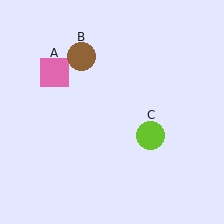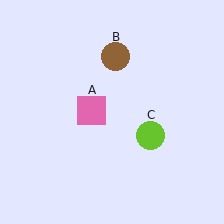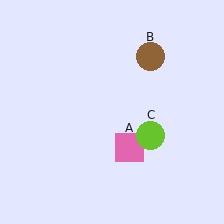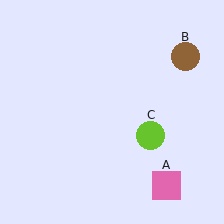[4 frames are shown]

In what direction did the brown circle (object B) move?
The brown circle (object B) moved right.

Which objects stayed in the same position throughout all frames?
Lime circle (object C) remained stationary.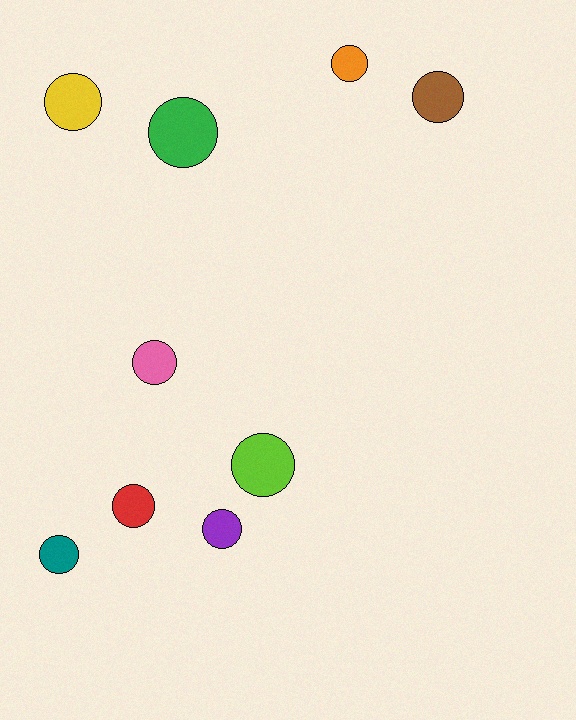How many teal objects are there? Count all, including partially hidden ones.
There is 1 teal object.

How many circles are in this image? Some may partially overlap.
There are 9 circles.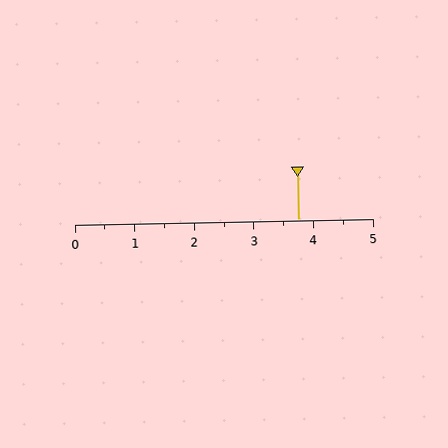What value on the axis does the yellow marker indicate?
The marker indicates approximately 3.8.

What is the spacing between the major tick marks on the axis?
The major ticks are spaced 1 apart.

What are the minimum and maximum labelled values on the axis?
The axis runs from 0 to 5.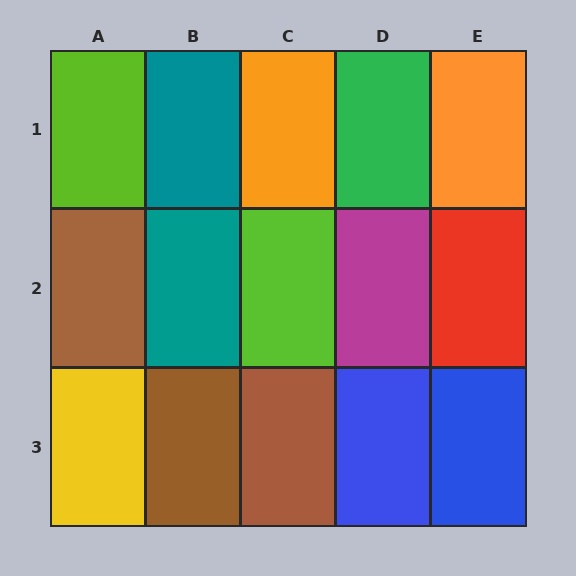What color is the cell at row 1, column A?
Lime.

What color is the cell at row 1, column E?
Orange.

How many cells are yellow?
1 cell is yellow.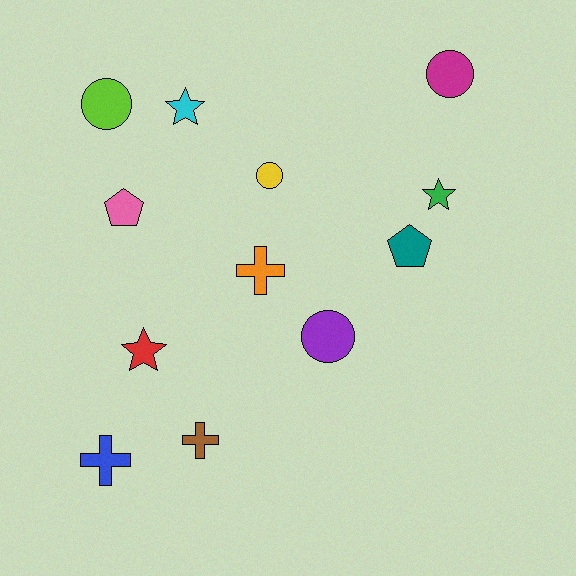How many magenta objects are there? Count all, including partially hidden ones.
There is 1 magenta object.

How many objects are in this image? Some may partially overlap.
There are 12 objects.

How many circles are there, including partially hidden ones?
There are 4 circles.